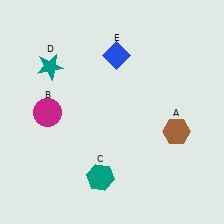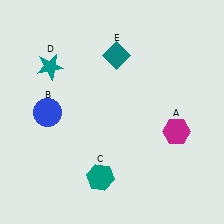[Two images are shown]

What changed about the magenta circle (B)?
In Image 1, B is magenta. In Image 2, it changed to blue.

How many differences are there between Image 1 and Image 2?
There are 3 differences between the two images.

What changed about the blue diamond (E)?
In Image 1, E is blue. In Image 2, it changed to teal.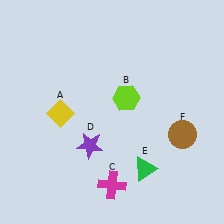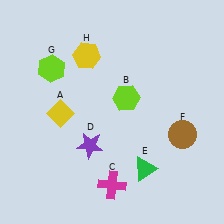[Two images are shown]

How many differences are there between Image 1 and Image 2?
There are 2 differences between the two images.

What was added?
A lime hexagon (G), a yellow hexagon (H) were added in Image 2.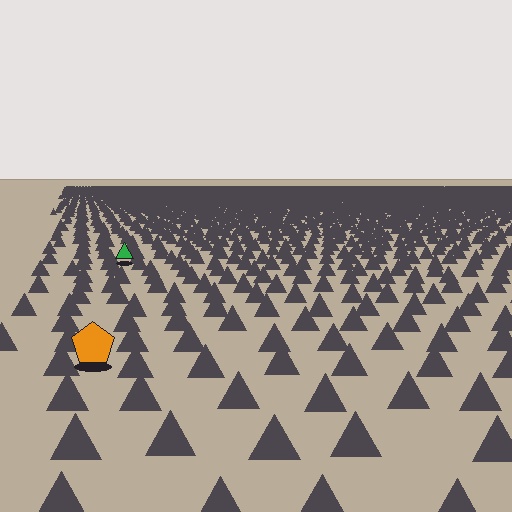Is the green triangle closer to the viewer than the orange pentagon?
No. The orange pentagon is closer — you can tell from the texture gradient: the ground texture is coarser near it.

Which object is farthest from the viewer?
The green triangle is farthest from the viewer. It appears smaller and the ground texture around it is denser.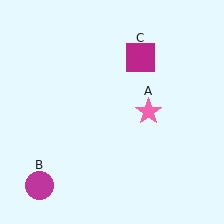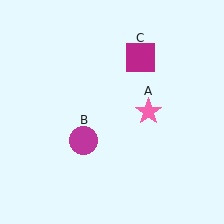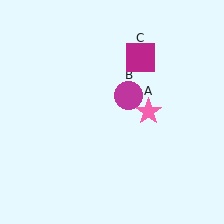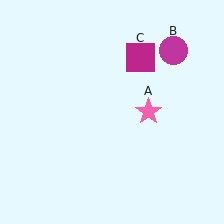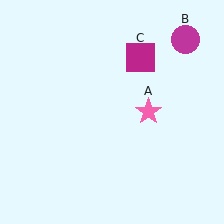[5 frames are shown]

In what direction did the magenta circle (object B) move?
The magenta circle (object B) moved up and to the right.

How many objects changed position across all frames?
1 object changed position: magenta circle (object B).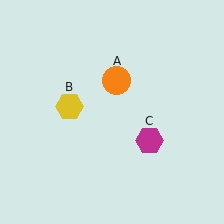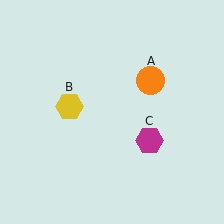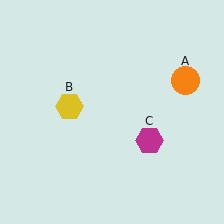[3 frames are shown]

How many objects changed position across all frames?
1 object changed position: orange circle (object A).